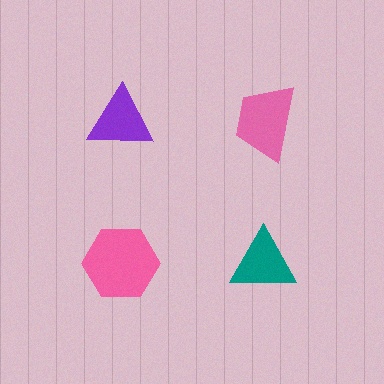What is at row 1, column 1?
A purple triangle.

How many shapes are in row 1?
2 shapes.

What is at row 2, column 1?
A pink hexagon.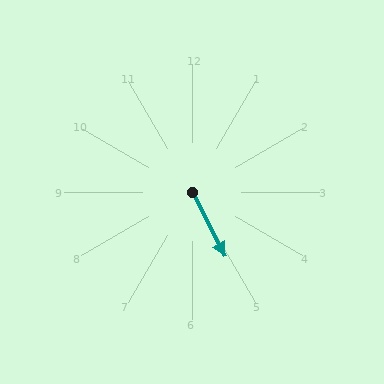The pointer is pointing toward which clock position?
Roughly 5 o'clock.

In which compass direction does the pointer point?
Southeast.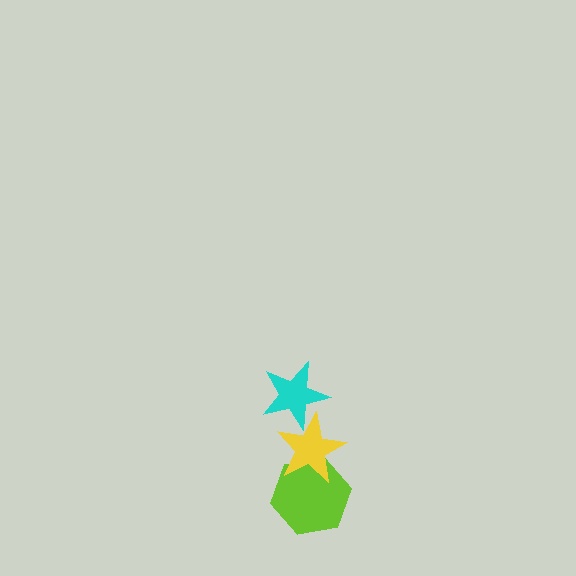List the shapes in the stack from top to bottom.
From top to bottom: the cyan star, the yellow star, the lime hexagon.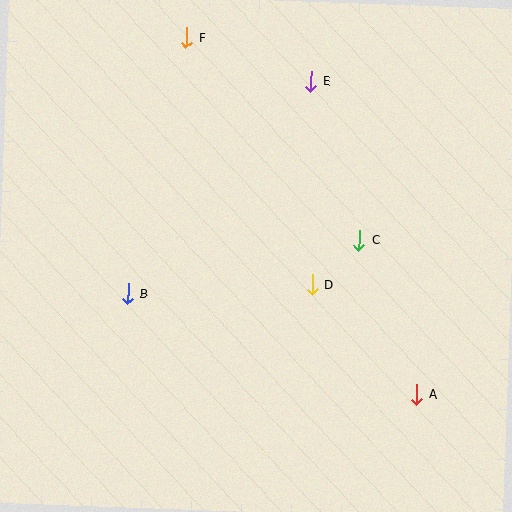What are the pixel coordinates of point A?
Point A is at (417, 394).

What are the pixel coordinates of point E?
Point E is at (311, 81).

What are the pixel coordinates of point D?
Point D is at (312, 284).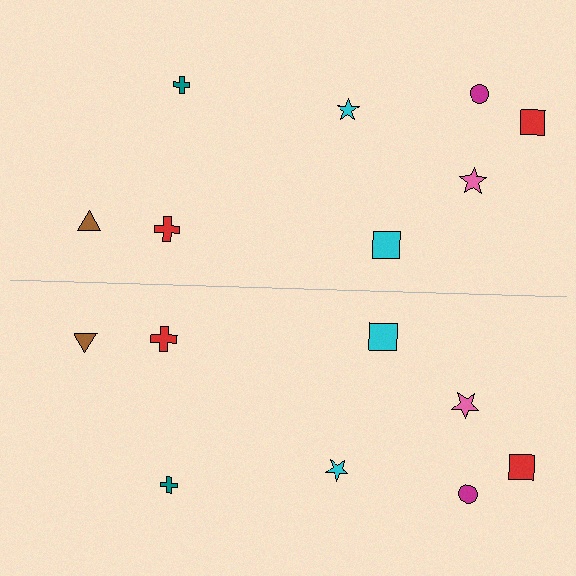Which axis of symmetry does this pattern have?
The pattern has a horizontal axis of symmetry running through the center of the image.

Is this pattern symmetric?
Yes, this pattern has bilateral (reflection) symmetry.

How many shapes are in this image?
There are 16 shapes in this image.